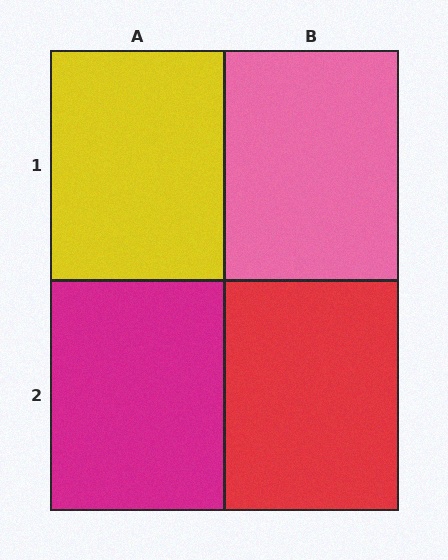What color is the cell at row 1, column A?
Yellow.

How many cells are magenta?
1 cell is magenta.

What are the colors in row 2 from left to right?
Magenta, red.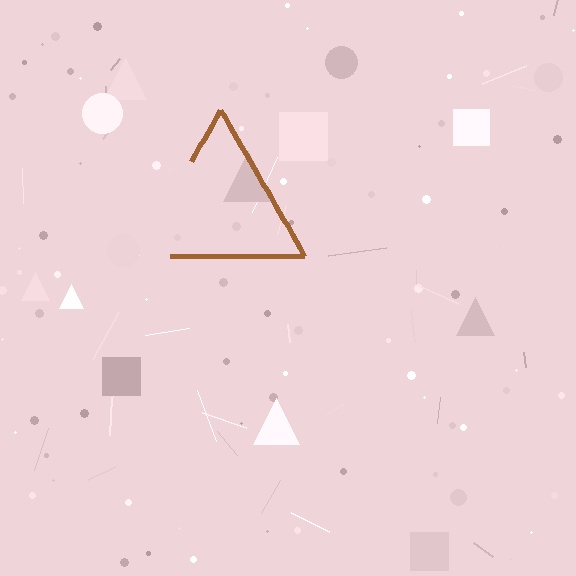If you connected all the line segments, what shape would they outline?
They would outline a triangle.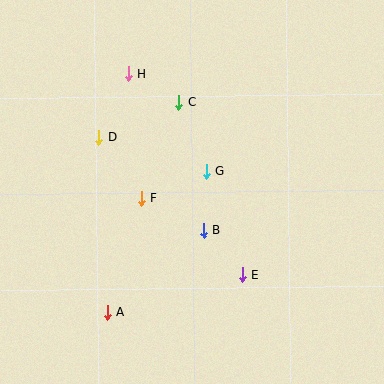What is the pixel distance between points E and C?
The distance between E and C is 184 pixels.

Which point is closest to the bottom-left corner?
Point A is closest to the bottom-left corner.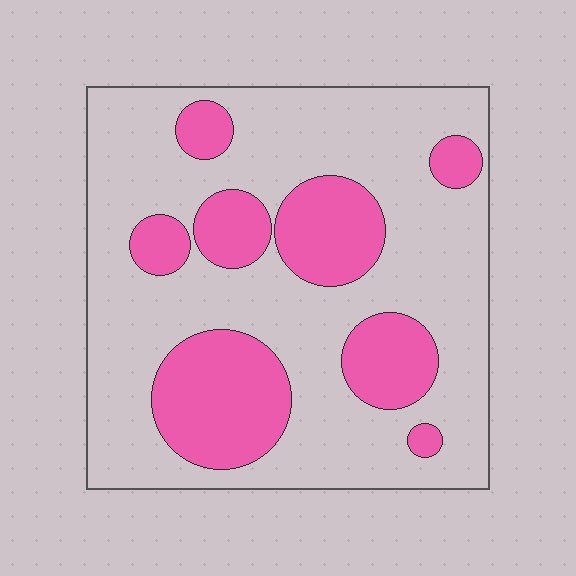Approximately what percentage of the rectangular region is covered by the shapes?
Approximately 30%.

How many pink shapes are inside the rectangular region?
8.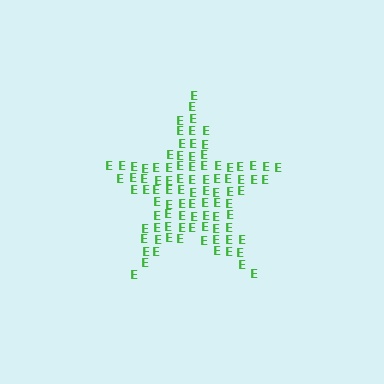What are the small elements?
The small elements are letter E's.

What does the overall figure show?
The overall figure shows a star.